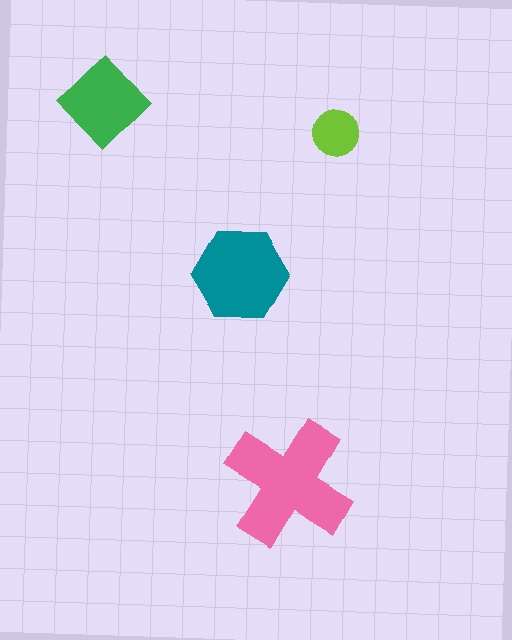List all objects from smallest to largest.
The lime circle, the green diamond, the teal hexagon, the pink cross.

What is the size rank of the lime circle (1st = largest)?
4th.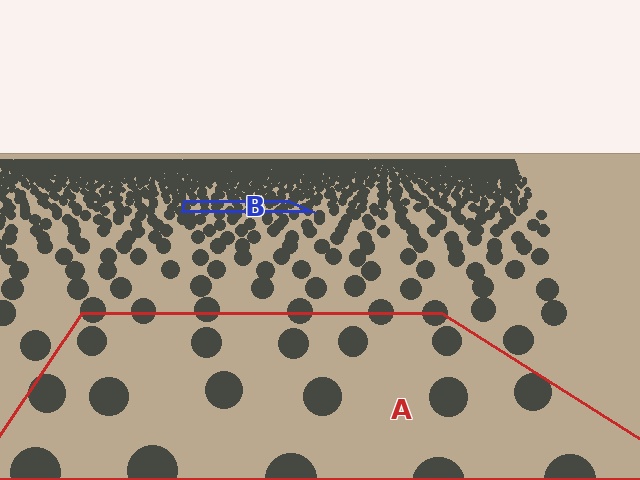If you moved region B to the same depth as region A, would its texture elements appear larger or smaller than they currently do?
They would appear larger. At a closer depth, the same texture elements are projected at a bigger on-screen size.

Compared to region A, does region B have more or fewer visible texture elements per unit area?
Region B has more texture elements per unit area — they are packed more densely because it is farther away.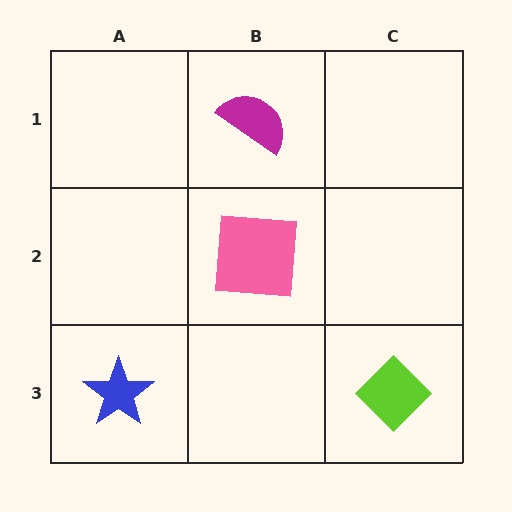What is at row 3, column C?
A lime diamond.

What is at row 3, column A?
A blue star.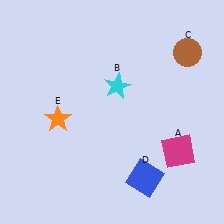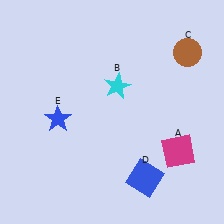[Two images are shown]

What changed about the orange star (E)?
In Image 1, E is orange. In Image 2, it changed to blue.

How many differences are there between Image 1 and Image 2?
There is 1 difference between the two images.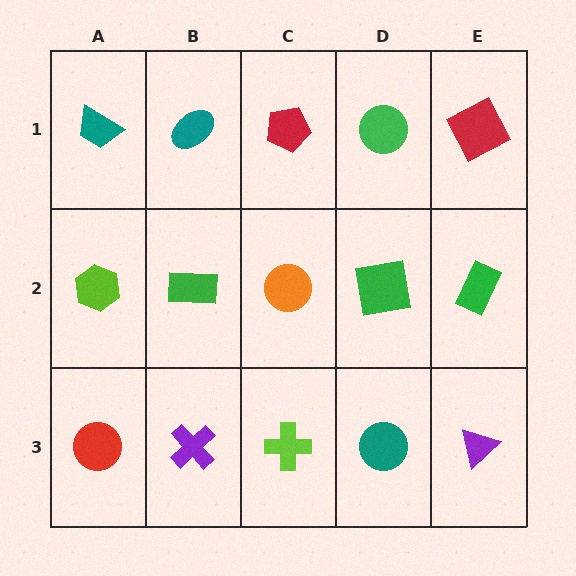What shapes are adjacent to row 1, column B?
A green rectangle (row 2, column B), a teal trapezoid (row 1, column A), a red pentagon (row 1, column C).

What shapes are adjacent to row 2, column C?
A red pentagon (row 1, column C), a lime cross (row 3, column C), a green rectangle (row 2, column B), a green square (row 2, column D).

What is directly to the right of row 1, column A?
A teal ellipse.